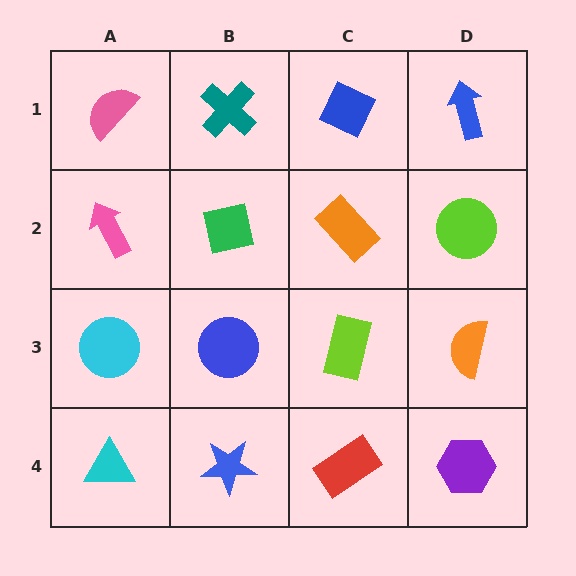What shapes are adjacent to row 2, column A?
A pink semicircle (row 1, column A), a cyan circle (row 3, column A), a green square (row 2, column B).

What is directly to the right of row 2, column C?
A lime circle.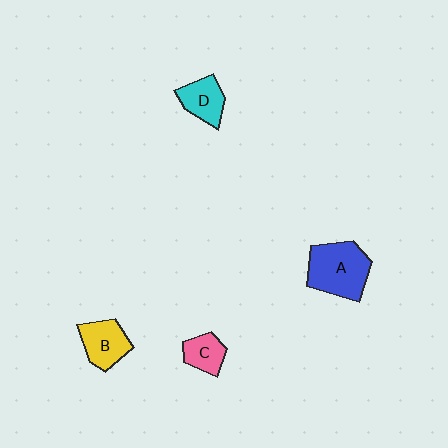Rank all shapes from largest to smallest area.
From largest to smallest: A (blue), B (yellow), D (cyan), C (pink).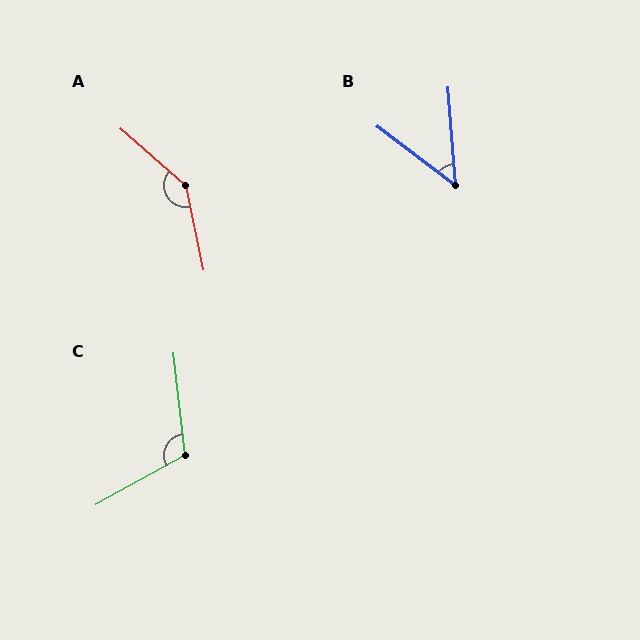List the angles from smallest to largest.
B (49°), C (113°), A (143°).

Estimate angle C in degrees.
Approximately 113 degrees.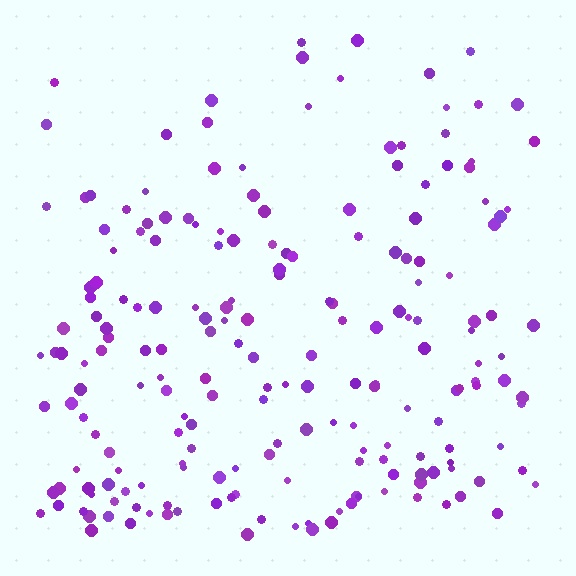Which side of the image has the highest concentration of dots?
The bottom.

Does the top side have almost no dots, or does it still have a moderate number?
Still a moderate number, just noticeably fewer than the bottom.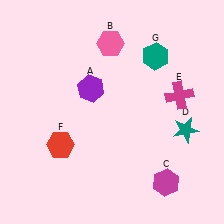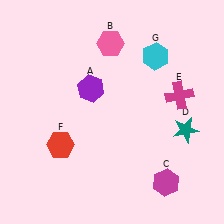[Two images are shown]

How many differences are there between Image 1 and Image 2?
There is 1 difference between the two images.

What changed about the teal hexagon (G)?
In Image 1, G is teal. In Image 2, it changed to cyan.